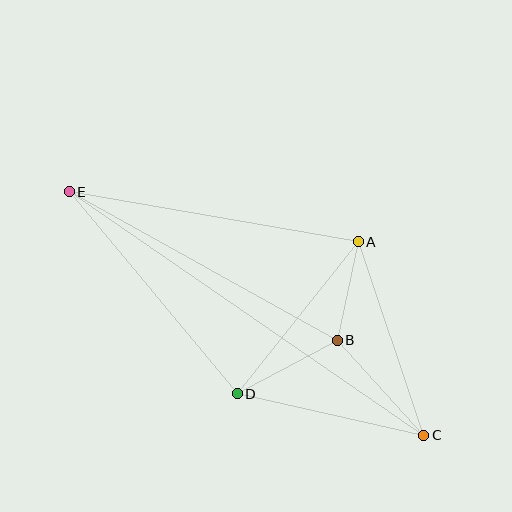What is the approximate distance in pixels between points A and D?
The distance between A and D is approximately 194 pixels.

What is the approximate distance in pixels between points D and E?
The distance between D and E is approximately 263 pixels.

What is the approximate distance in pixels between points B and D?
The distance between B and D is approximately 113 pixels.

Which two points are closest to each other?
Points A and B are closest to each other.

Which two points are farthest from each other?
Points C and E are farthest from each other.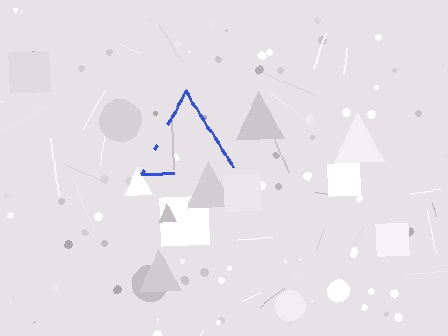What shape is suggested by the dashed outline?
The dashed outline suggests a triangle.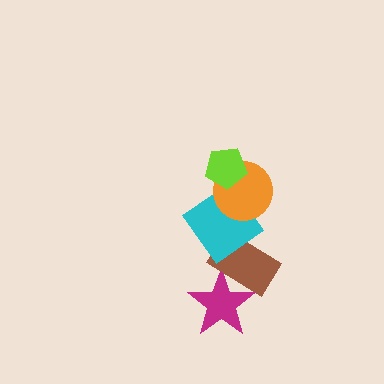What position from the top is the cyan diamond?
The cyan diamond is 3rd from the top.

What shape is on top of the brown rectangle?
The cyan diamond is on top of the brown rectangle.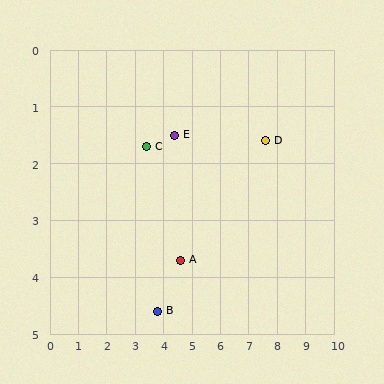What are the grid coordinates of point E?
Point E is at approximately (4.4, 1.5).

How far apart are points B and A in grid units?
Points B and A are about 1.2 grid units apart.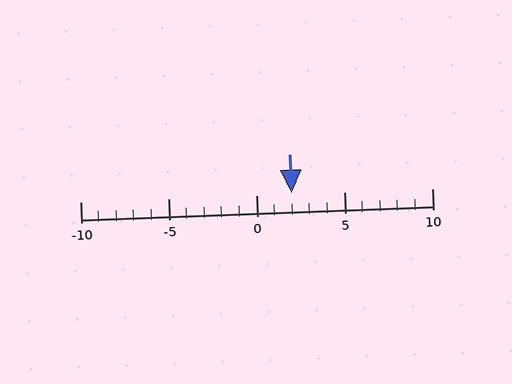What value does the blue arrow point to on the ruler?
The blue arrow points to approximately 2.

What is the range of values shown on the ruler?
The ruler shows values from -10 to 10.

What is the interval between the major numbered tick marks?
The major tick marks are spaced 5 units apart.